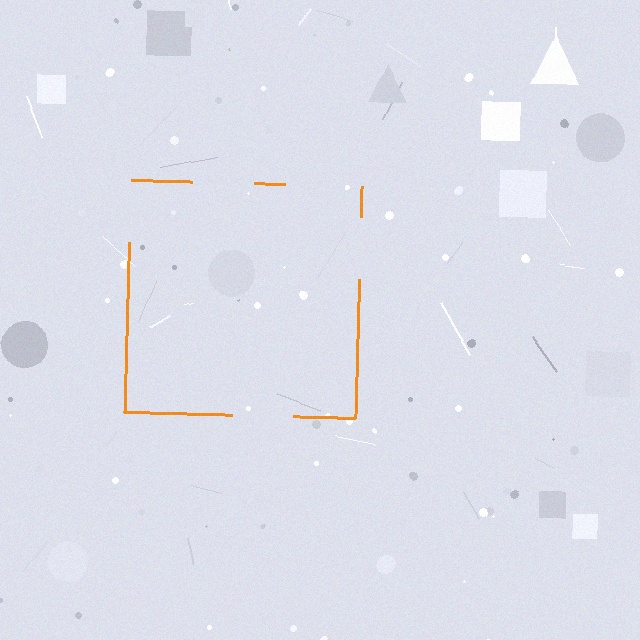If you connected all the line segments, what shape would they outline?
They would outline a square.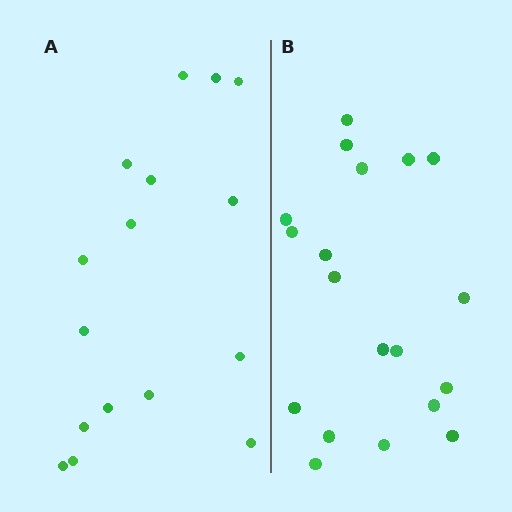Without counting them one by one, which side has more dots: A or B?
Region B (the right region) has more dots.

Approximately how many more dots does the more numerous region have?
Region B has just a few more — roughly 2 or 3 more dots than region A.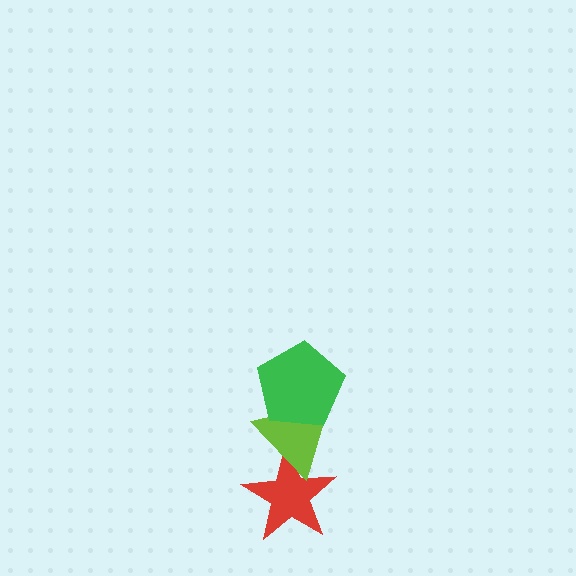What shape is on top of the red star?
The lime triangle is on top of the red star.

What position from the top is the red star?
The red star is 3rd from the top.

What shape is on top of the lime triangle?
The green pentagon is on top of the lime triangle.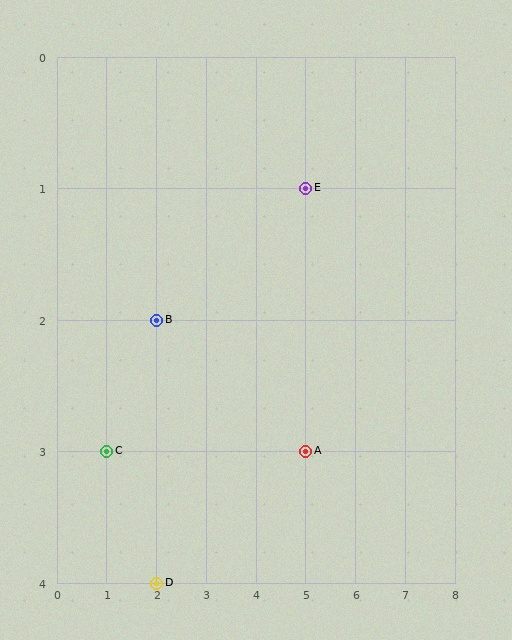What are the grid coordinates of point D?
Point D is at grid coordinates (2, 4).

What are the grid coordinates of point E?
Point E is at grid coordinates (5, 1).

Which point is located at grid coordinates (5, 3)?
Point A is at (5, 3).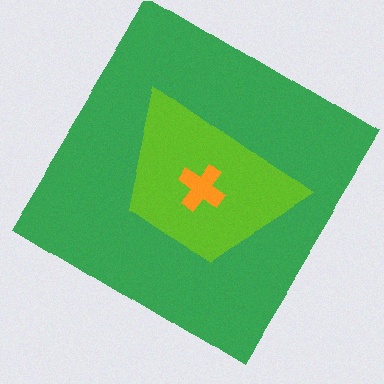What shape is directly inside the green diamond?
The lime trapezoid.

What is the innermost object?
The orange cross.